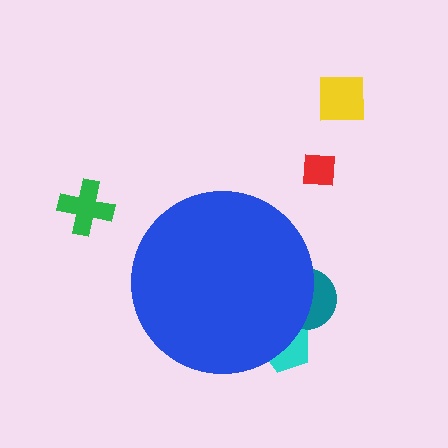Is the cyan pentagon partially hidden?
Yes, the cyan pentagon is partially hidden behind the blue circle.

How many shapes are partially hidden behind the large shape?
2 shapes are partially hidden.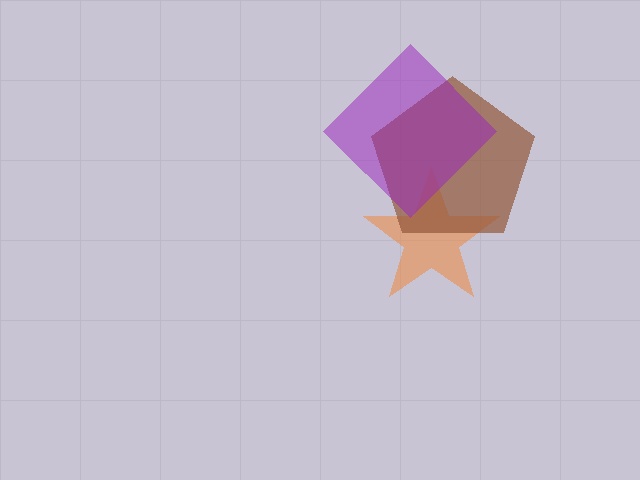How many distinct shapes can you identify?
There are 3 distinct shapes: an orange star, a brown pentagon, a purple diamond.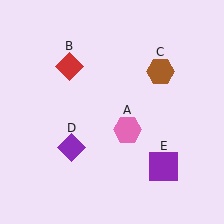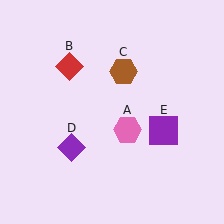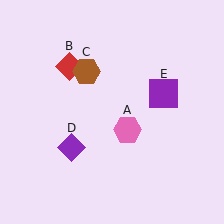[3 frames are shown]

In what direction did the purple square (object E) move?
The purple square (object E) moved up.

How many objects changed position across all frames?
2 objects changed position: brown hexagon (object C), purple square (object E).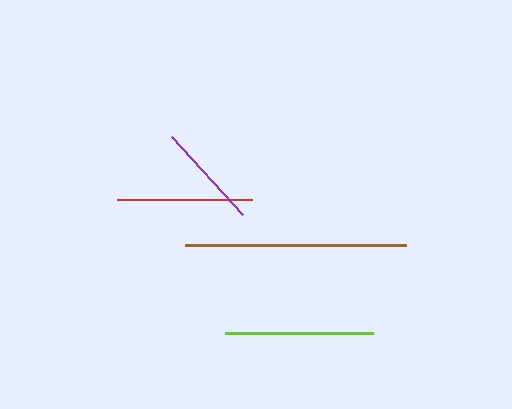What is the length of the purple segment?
The purple segment is approximately 106 pixels long.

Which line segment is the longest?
The brown line is the longest at approximately 222 pixels.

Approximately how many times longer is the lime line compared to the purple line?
The lime line is approximately 1.4 times the length of the purple line.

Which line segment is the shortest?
The purple line is the shortest at approximately 106 pixels.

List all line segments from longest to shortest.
From longest to shortest: brown, lime, red, purple.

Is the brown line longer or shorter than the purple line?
The brown line is longer than the purple line.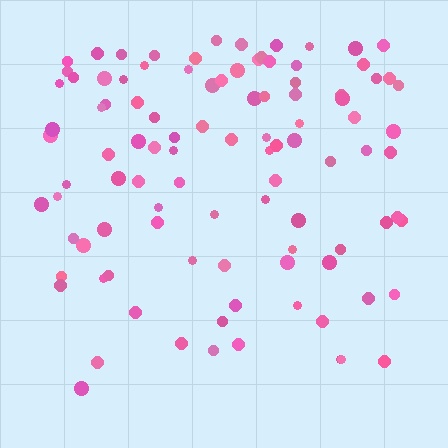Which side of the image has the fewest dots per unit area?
The bottom.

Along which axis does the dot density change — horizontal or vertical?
Vertical.